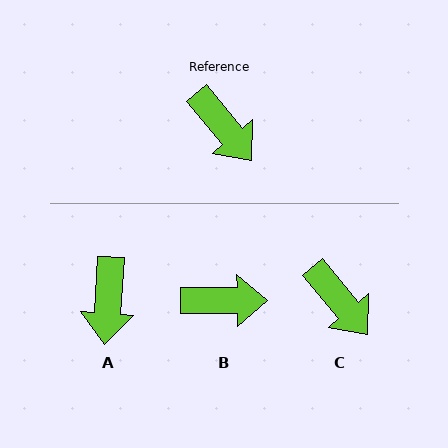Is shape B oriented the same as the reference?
No, it is off by about 51 degrees.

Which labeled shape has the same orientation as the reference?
C.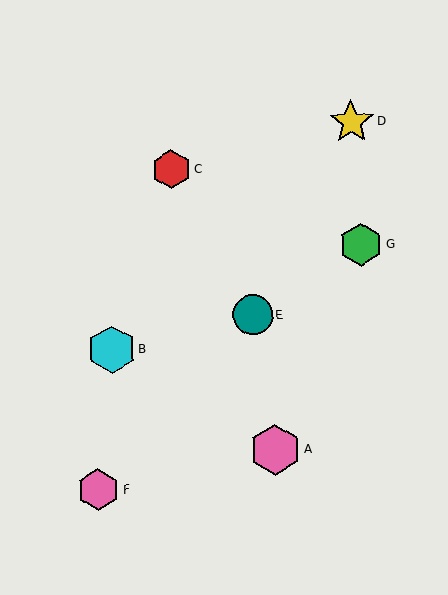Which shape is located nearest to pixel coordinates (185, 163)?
The red hexagon (labeled C) at (171, 169) is nearest to that location.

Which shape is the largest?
The pink hexagon (labeled A) is the largest.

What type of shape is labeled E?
Shape E is a teal circle.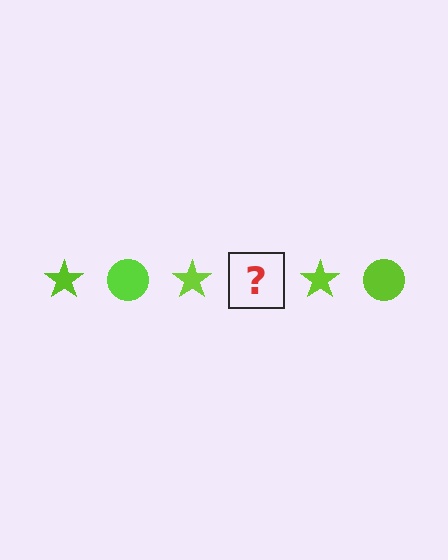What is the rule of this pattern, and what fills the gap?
The rule is that the pattern cycles through star, circle shapes in lime. The gap should be filled with a lime circle.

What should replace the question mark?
The question mark should be replaced with a lime circle.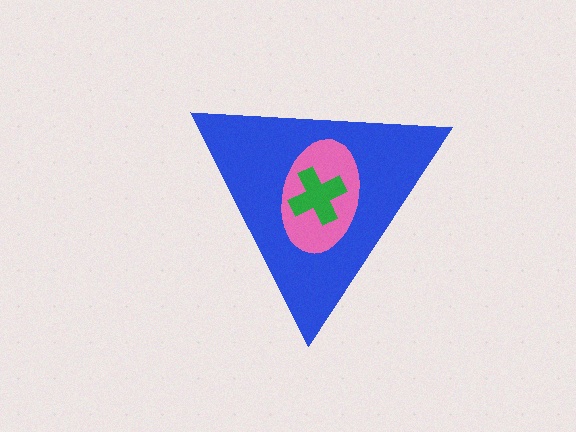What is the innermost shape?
The green cross.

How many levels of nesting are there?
3.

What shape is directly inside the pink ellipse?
The green cross.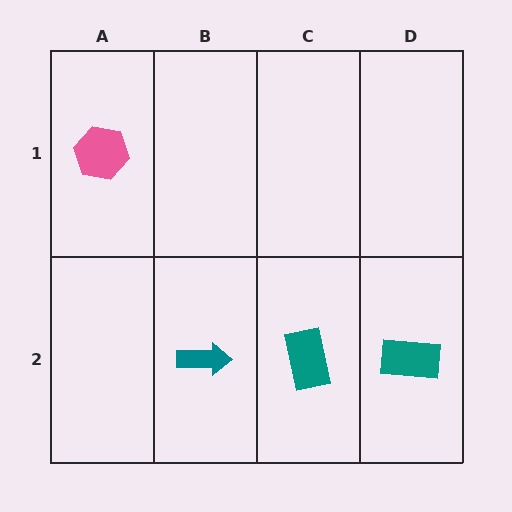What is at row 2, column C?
A teal rectangle.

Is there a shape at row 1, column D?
No, that cell is empty.